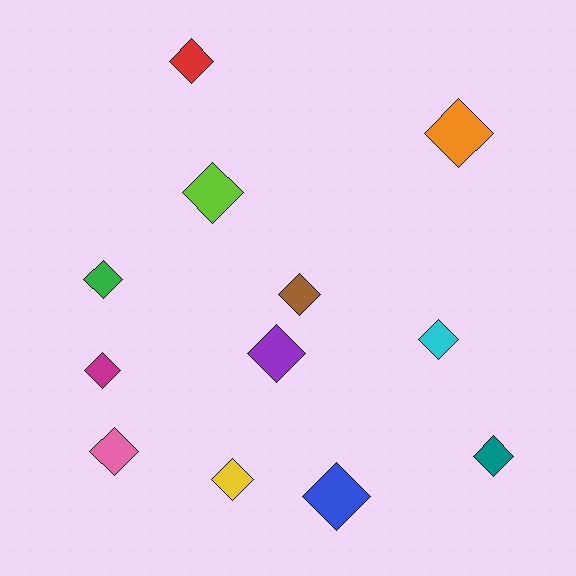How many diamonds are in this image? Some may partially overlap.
There are 12 diamonds.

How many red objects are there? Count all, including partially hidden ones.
There is 1 red object.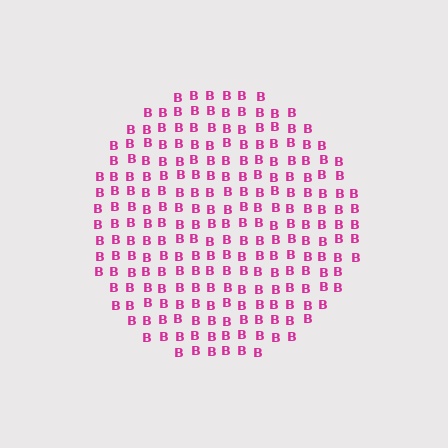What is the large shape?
The large shape is a circle.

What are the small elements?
The small elements are letter B's.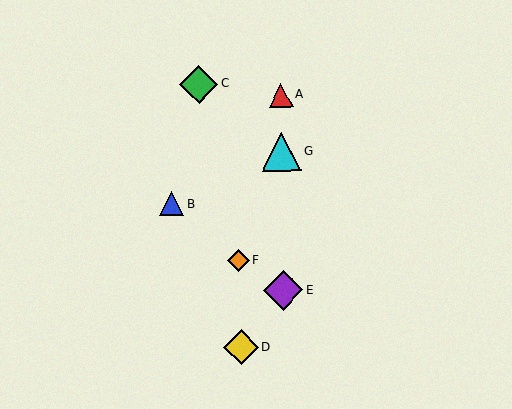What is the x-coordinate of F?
Object F is at x≈238.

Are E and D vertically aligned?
No, E is at x≈283 and D is at x≈241.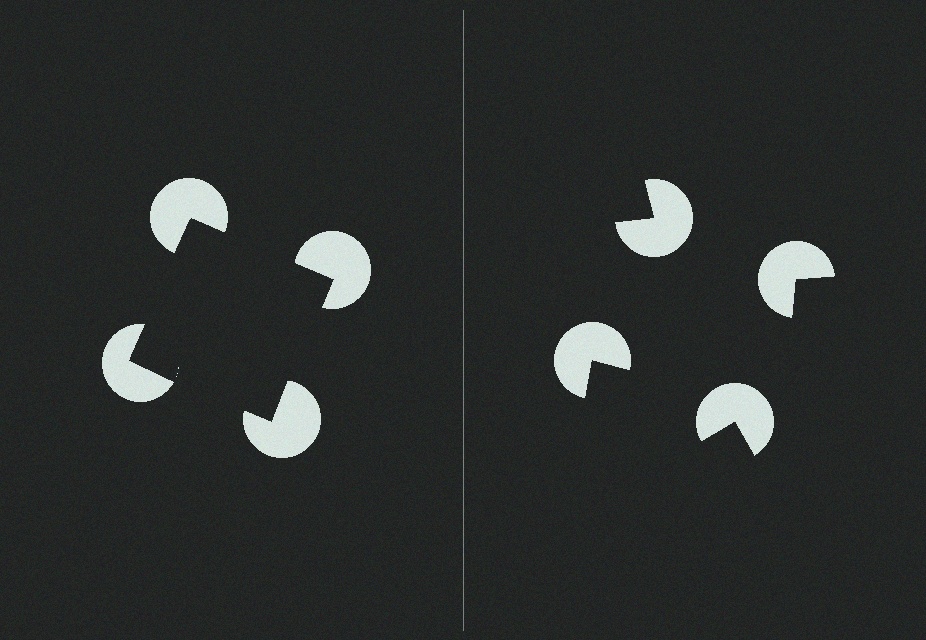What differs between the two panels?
The pac-man discs are positioned identically on both sides; only the wedge orientations differ. On the left they align to a square; on the right they are misaligned.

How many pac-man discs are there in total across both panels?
8 — 4 on each side.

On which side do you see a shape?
An illusory square appears on the left side. On the right side the wedge cuts are rotated, so no coherent shape forms.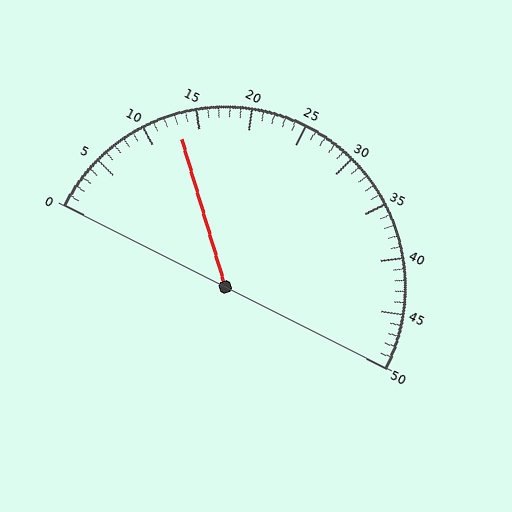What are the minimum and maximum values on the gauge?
The gauge ranges from 0 to 50.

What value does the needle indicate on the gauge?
The needle indicates approximately 13.